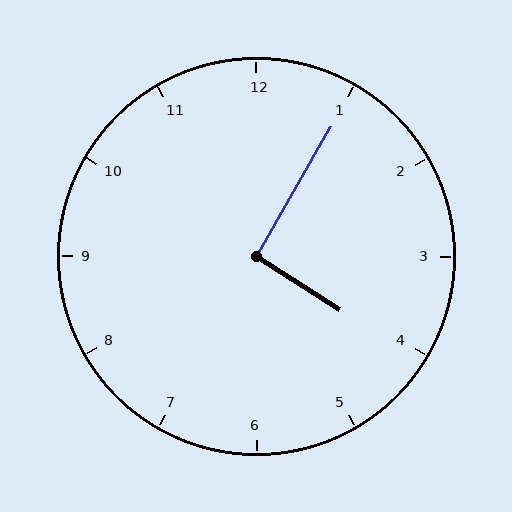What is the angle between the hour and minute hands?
Approximately 92 degrees.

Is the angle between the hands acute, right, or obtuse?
It is right.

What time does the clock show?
4:05.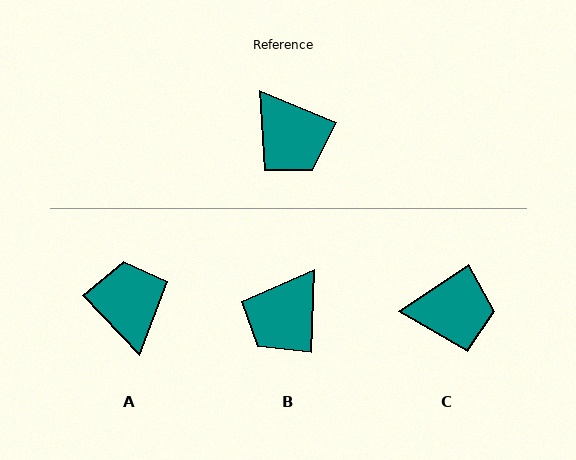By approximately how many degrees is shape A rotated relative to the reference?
Approximately 156 degrees counter-clockwise.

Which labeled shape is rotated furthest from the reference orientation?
A, about 156 degrees away.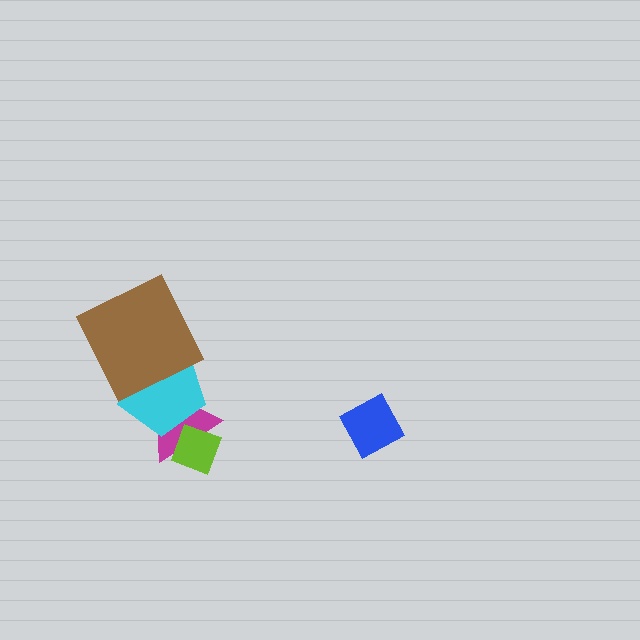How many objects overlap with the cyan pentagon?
2 objects overlap with the cyan pentagon.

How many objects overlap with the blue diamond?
0 objects overlap with the blue diamond.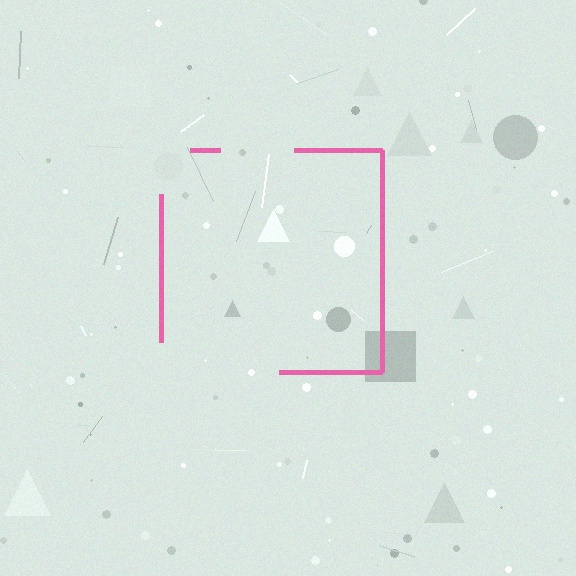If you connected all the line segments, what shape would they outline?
They would outline a square.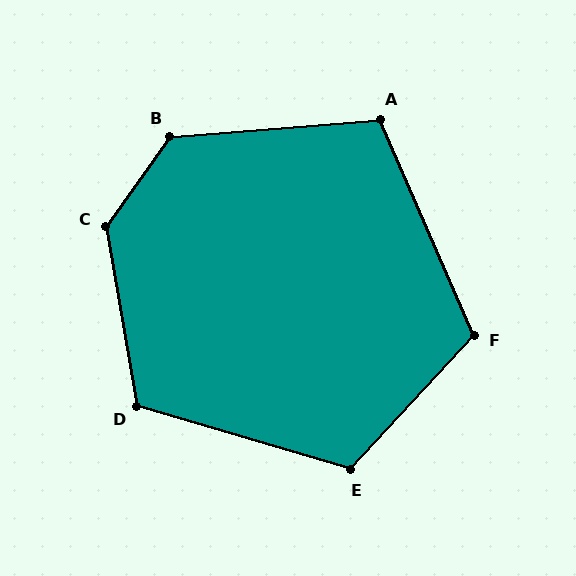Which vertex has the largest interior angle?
C, at approximately 135 degrees.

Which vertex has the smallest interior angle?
A, at approximately 109 degrees.